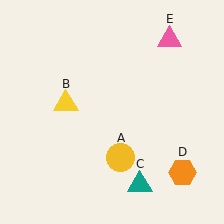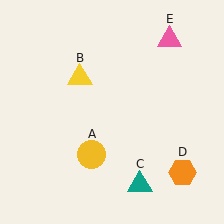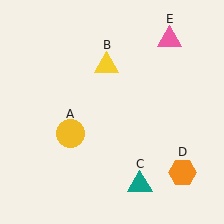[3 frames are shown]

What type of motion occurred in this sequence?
The yellow circle (object A), yellow triangle (object B) rotated clockwise around the center of the scene.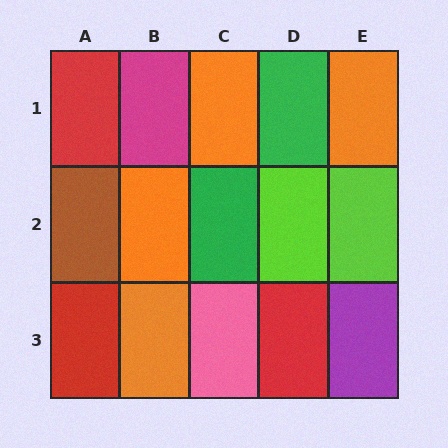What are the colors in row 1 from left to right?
Red, magenta, orange, green, orange.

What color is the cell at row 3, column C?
Pink.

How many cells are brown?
1 cell is brown.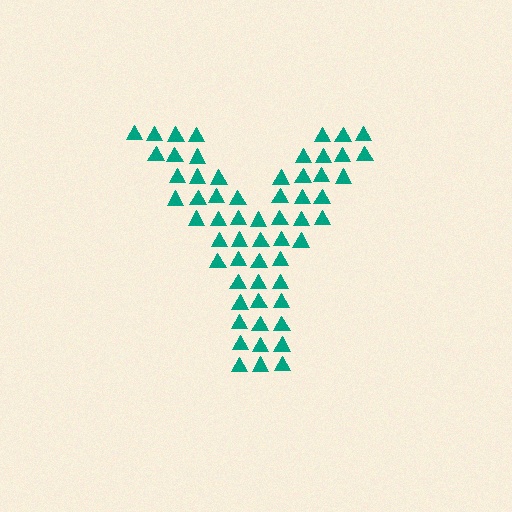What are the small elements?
The small elements are triangles.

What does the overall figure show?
The overall figure shows the letter Y.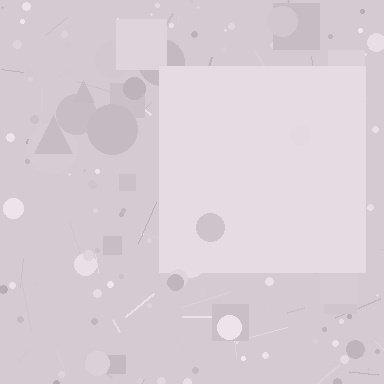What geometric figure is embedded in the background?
A square is embedded in the background.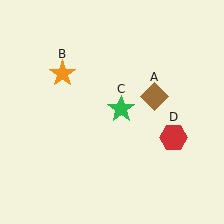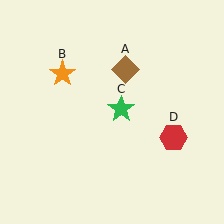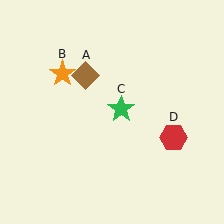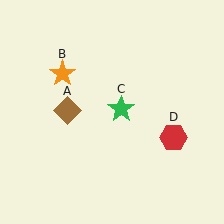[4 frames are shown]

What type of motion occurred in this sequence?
The brown diamond (object A) rotated counterclockwise around the center of the scene.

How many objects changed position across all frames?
1 object changed position: brown diamond (object A).